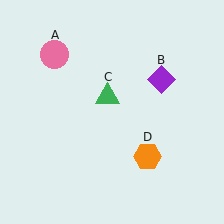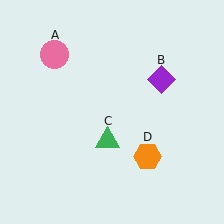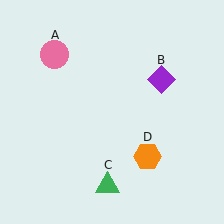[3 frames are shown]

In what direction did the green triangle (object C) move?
The green triangle (object C) moved down.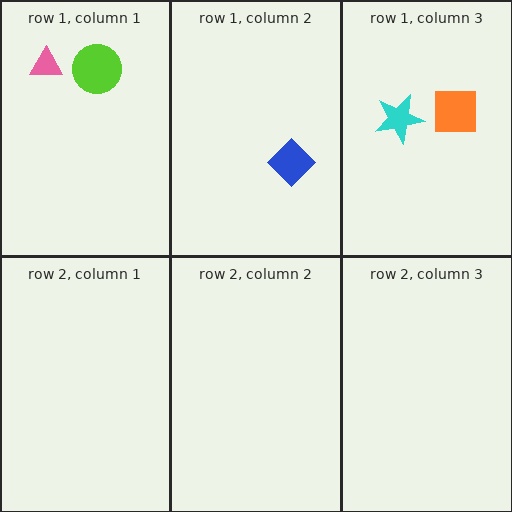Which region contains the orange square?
The row 1, column 3 region.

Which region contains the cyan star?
The row 1, column 3 region.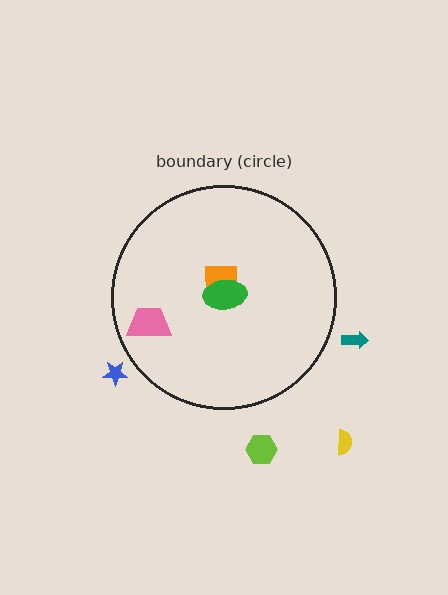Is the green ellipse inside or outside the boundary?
Inside.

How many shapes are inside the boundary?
3 inside, 4 outside.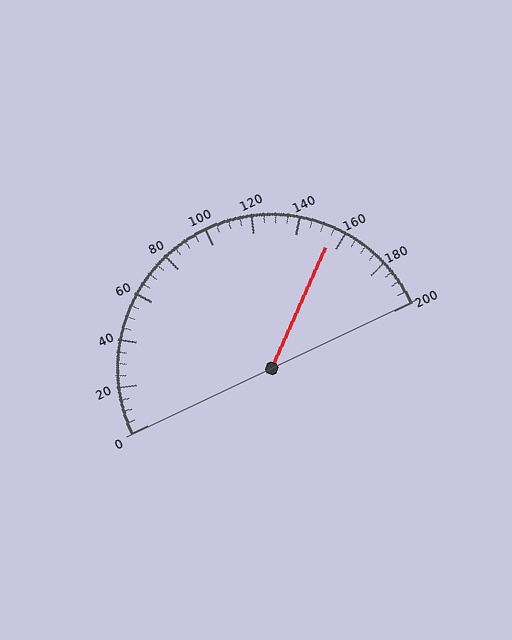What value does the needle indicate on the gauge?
The needle indicates approximately 155.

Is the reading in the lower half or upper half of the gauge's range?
The reading is in the upper half of the range (0 to 200).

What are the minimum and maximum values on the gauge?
The gauge ranges from 0 to 200.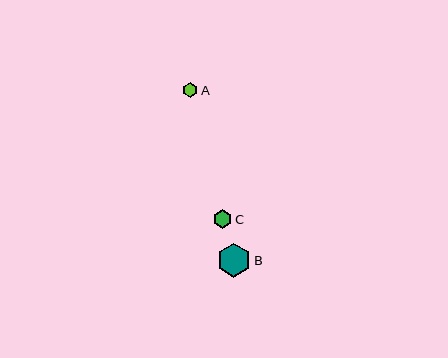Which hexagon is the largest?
Hexagon B is the largest with a size of approximately 34 pixels.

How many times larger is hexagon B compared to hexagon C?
Hexagon B is approximately 1.8 times the size of hexagon C.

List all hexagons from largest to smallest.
From largest to smallest: B, C, A.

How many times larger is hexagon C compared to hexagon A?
Hexagon C is approximately 1.2 times the size of hexagon A.